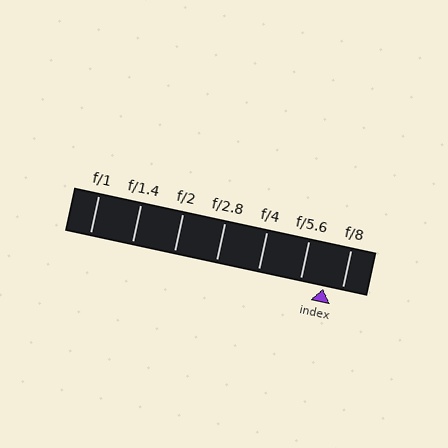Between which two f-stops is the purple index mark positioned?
The index mark is between f/5.6 and f/8.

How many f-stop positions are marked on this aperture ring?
There are 7 f-stop positions marked.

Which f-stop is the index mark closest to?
The index mark is closest to f/8.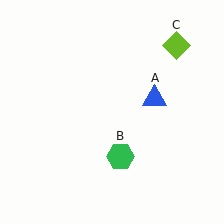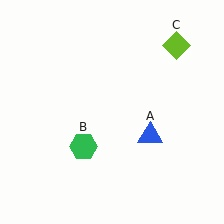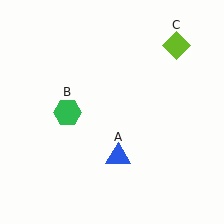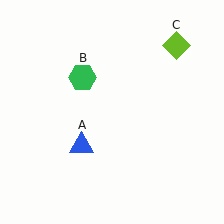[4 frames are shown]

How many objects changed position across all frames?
2 objects changed position: blue triangle (object A), green hexagon (object B).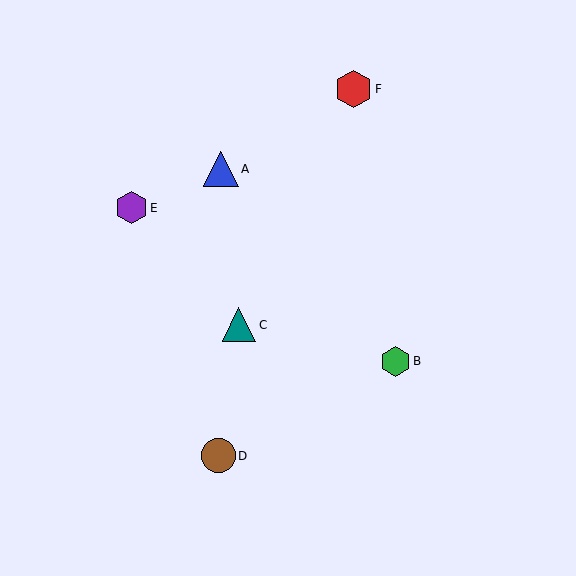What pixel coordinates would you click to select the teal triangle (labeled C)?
Click at (239, 325) to select the teal triangle C.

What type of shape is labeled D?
Shape D is a brown circle.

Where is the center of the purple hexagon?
The center of the purple hexagon is at (132, 208).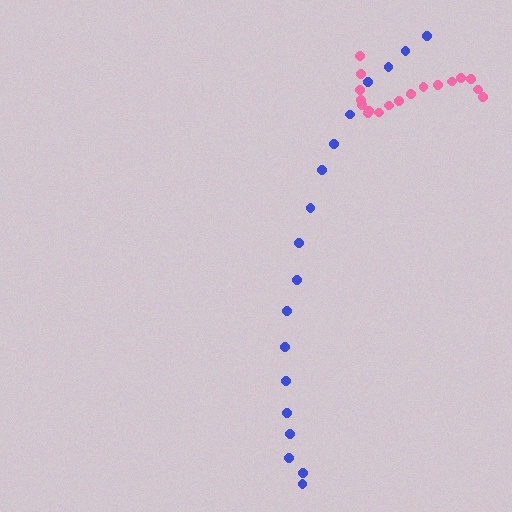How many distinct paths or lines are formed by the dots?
There are 2 distinct paths.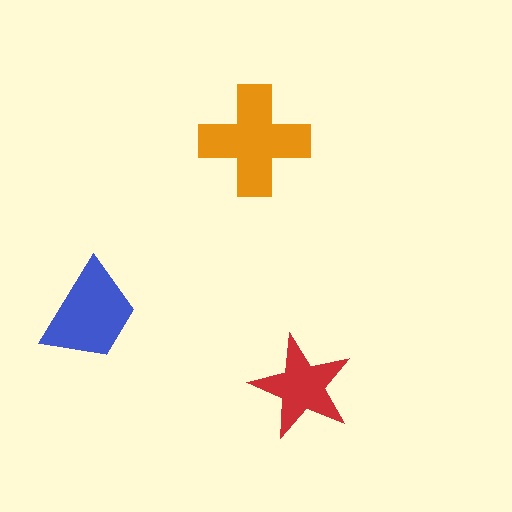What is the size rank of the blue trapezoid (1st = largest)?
2nd.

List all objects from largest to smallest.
The orange cross, the blue trapezoid, the red star.